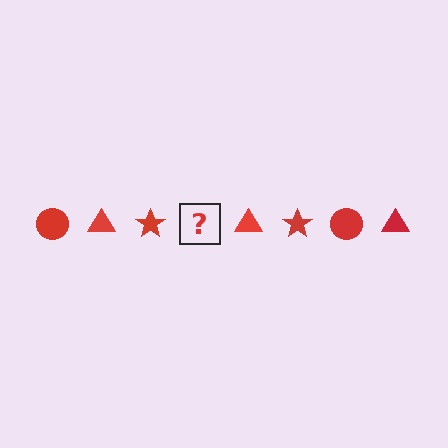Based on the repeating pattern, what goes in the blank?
The blank should be a red circle.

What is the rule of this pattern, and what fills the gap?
The rule is that the pattern cycles through circle, triangle, star shapes in red. The gap should be filled with a red circle.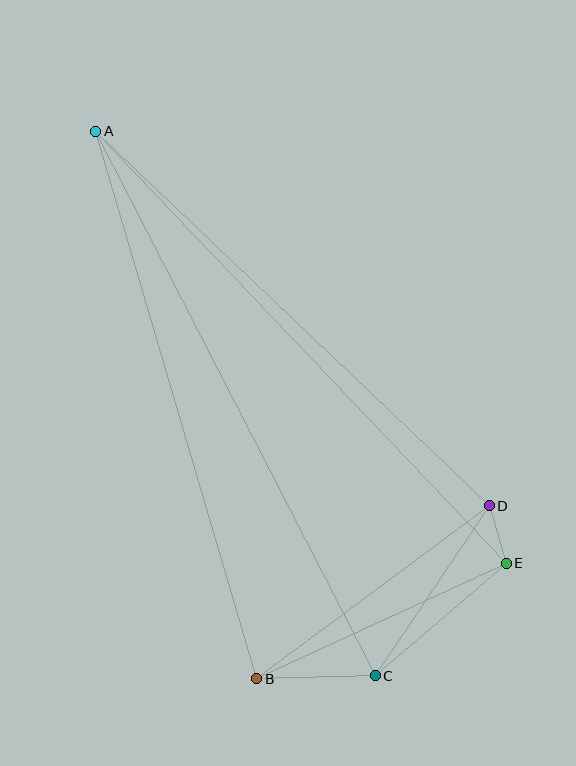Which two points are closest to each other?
Points D and E are closest to each other.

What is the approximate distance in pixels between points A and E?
The distance between A and E is approximately 596 pixels.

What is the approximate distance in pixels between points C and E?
The distance between C and E is approximately 173 pixels.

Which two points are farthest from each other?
Points A and C are farthest from each other.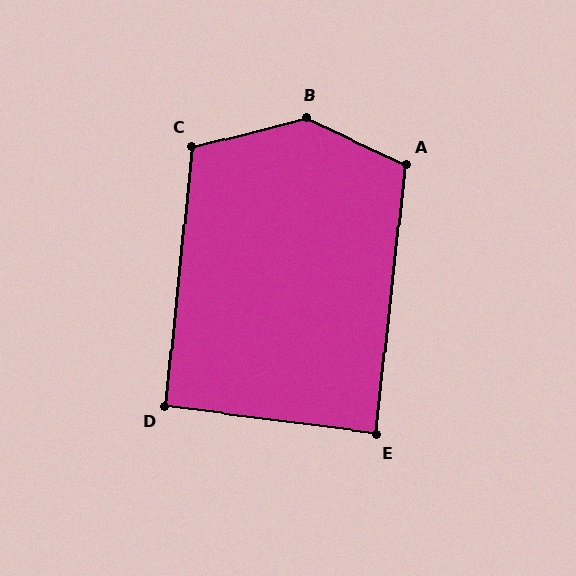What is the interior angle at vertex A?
Approximately 109 degrees (obtuse).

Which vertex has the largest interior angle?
B, at approximately 141 degrees.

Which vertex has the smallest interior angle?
E, at approximately 89 degrees.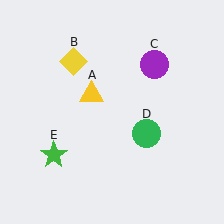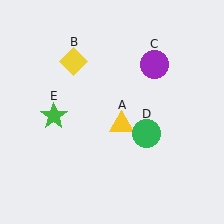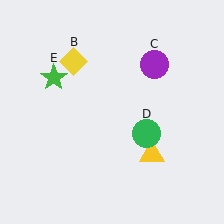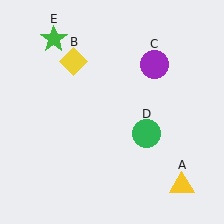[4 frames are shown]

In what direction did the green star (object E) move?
The green star (object E) moved up.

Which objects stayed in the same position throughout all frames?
Yellow diamond (object B) and purple circle (object C) and green circle (object D) remained stationary.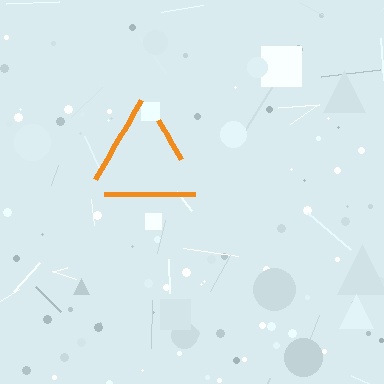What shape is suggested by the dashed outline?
The dashed outline suggests a triangle.